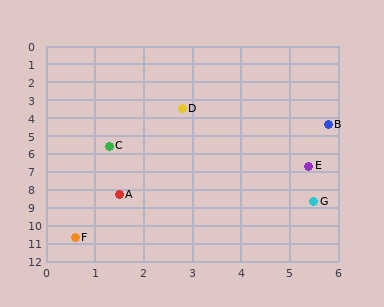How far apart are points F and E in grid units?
Points F and E are about 6.2 grid units apart.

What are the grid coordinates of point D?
Point D is at approximately (2.8, 3.5).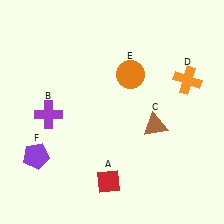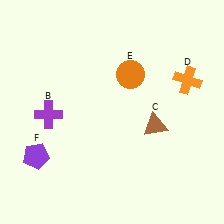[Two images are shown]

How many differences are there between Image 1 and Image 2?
There is 1 difference between the two images.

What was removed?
The red diamond (A) was removed in Image 2.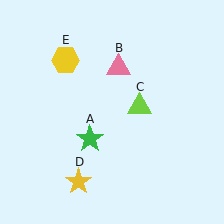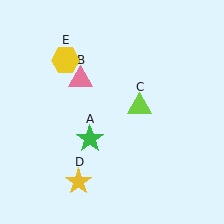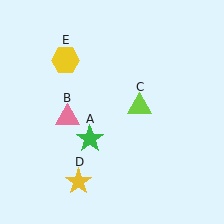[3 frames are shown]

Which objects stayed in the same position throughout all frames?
Green star (object A) and lime triangle (object C) and yellow star (object D) and yellow hexagon (object E) remained stationary.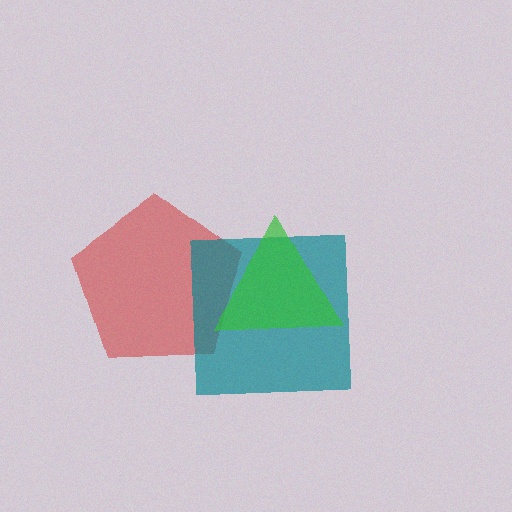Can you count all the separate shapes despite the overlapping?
Yes, there are 3 separate shapes.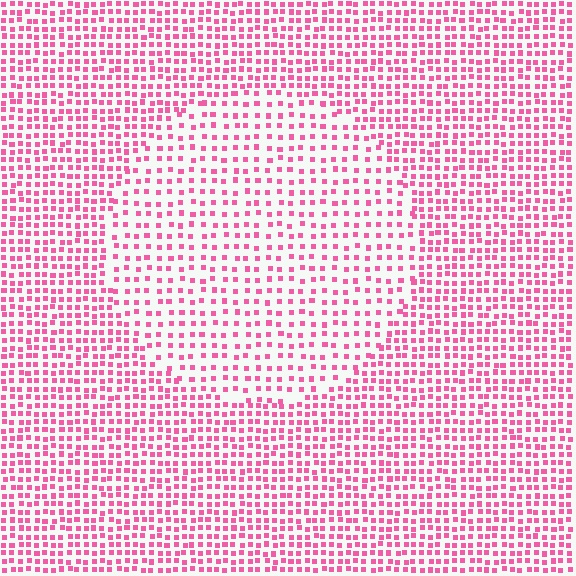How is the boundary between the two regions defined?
The boundary is defined by a change in element density (approximately 1.8x ratio). All elements are the same color, size, and shape.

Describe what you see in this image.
The image contains small pink elements arranged at two different densities. A circle-shaped region is visible where the elements are less densely packed than the surrounding area.